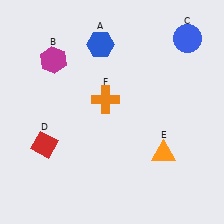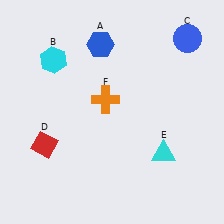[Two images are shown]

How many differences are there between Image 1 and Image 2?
There are 2 differences between the two images.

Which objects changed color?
B changed from magenta to cyan. E changed from orange to cyan.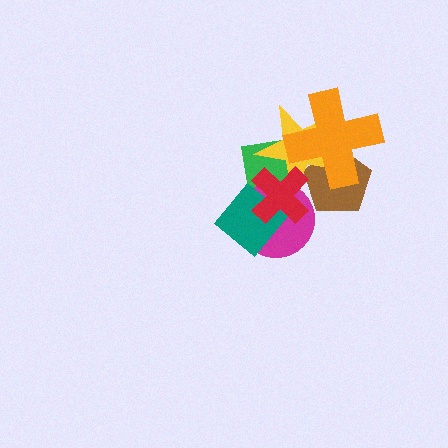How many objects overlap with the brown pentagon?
3 objects overlap with the brown pentagon.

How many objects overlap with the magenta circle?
4 objects overlap with the magenta circle.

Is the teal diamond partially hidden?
Yes, it is partially covered by another shape.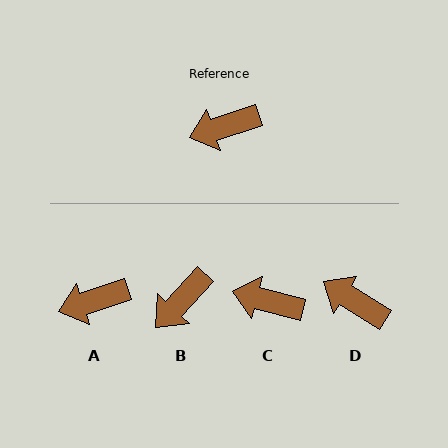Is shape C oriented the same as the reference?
No, it is off by about 32 degrees.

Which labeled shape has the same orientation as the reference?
A.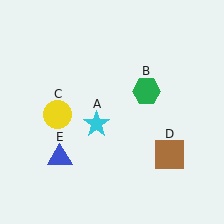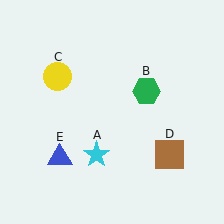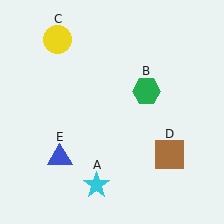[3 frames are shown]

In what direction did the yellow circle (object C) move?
The yellow circle (object C) moved up.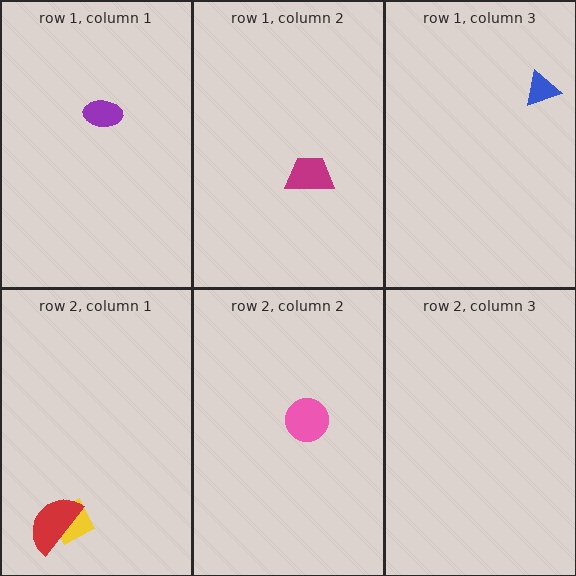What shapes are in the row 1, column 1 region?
The purple ellipse.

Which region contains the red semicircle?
The row 2, column 1 region.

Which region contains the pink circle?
The row 2, column 2 region.